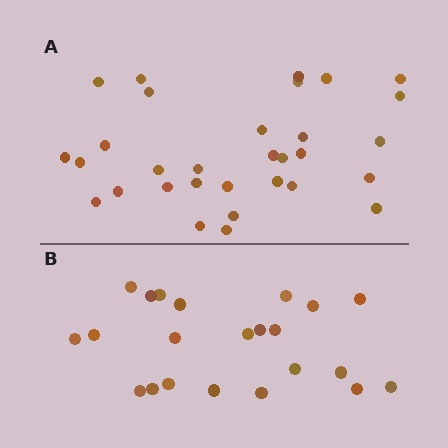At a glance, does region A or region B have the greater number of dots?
Region A (the top region) has more dots.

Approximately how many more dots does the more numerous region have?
Region A has roughly 8 or so more dots than region B.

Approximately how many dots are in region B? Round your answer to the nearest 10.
About 20 dots. (The exact count is 22, which rounds to 20.)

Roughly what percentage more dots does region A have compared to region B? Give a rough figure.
About 40% more.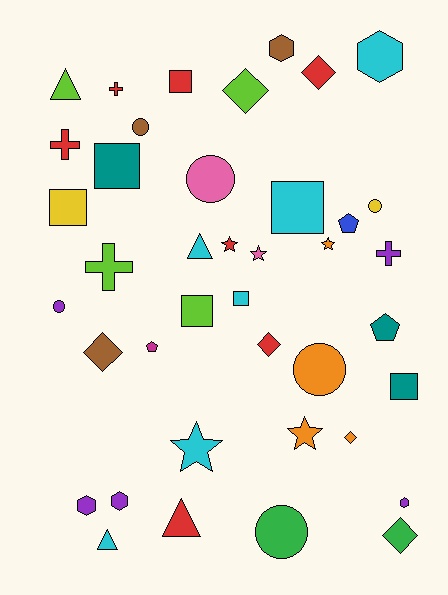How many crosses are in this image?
There are 4 crosses.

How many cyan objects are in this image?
There are 6 cyan objects.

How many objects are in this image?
There are 40 objects.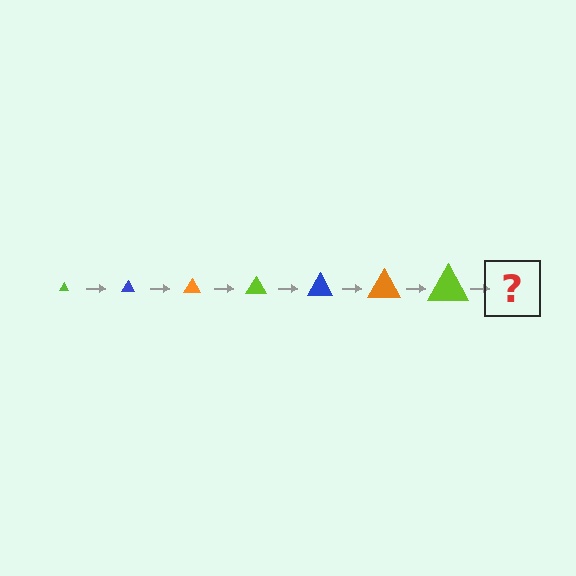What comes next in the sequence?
The next element should be a blue triangle, larger than the previous one.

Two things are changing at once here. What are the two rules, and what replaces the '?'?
The two rules are that the triangle grows larger each step and the color cycles through lime, blue, and orange. The '?' should be a blue triangle, larger than the previous one.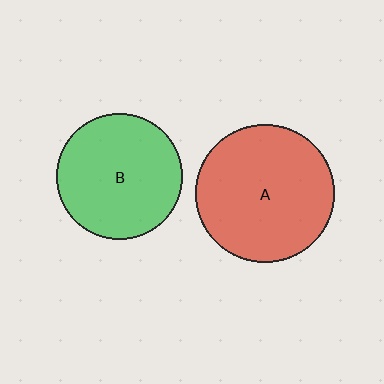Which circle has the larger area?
Circle A (red).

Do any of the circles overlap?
No, none of the circles overlap.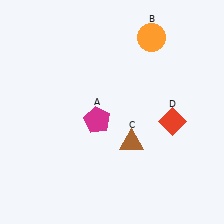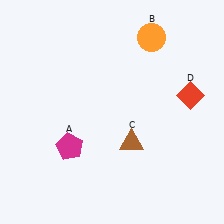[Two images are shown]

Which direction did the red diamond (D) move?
The red diamond (D) moved up.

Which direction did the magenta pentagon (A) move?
The magenta pentagon (A) moved left.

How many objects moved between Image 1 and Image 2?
2 objects moved between the two images.